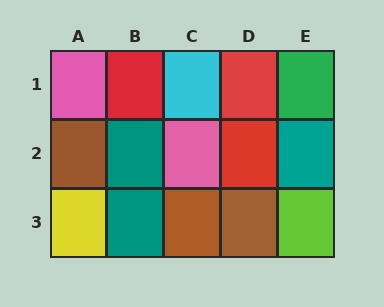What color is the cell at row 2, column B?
Teal.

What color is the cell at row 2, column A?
Brown.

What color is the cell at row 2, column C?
Pink.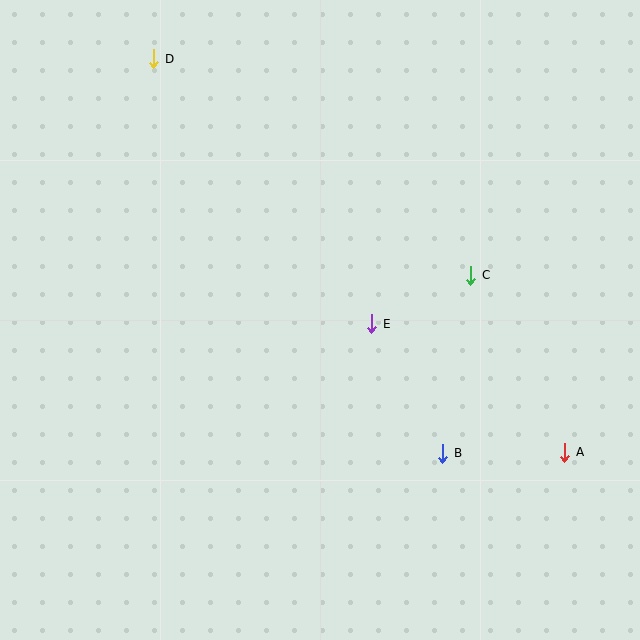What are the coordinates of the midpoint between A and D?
The midpoint between A and D is at (359, 256).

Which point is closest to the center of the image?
Point E at (372, 324) is closest to the center.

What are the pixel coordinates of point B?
Point B is at (443, 453).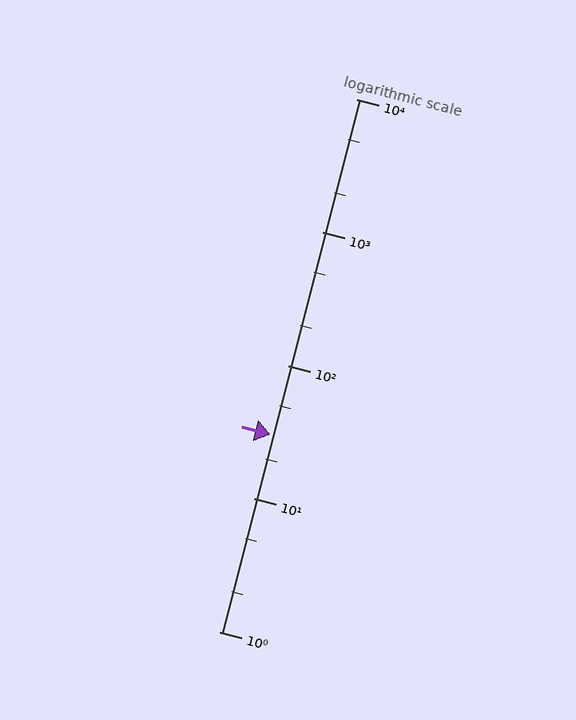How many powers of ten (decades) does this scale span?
The scale spans 4 decades, from 1 to 10000.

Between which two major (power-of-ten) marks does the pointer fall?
The pointer is between 10 and 100.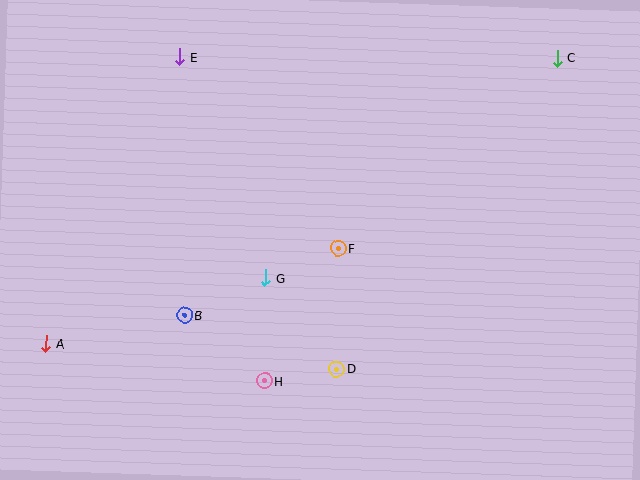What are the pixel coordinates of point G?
Point G is at (266, 278).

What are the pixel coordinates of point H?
Point H is at (265, 381).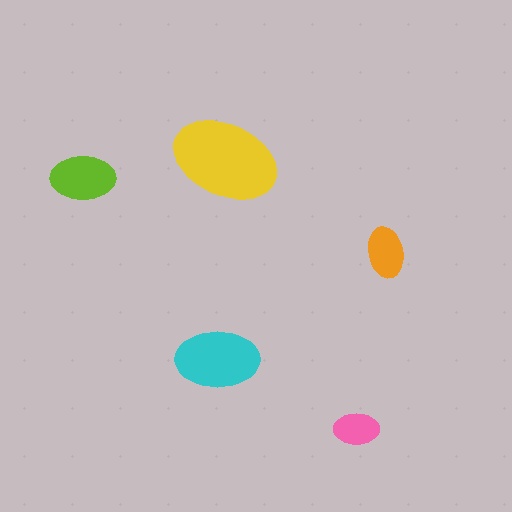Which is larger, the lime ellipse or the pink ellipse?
The lime one.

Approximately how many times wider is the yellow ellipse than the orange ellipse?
About 2 times wider.